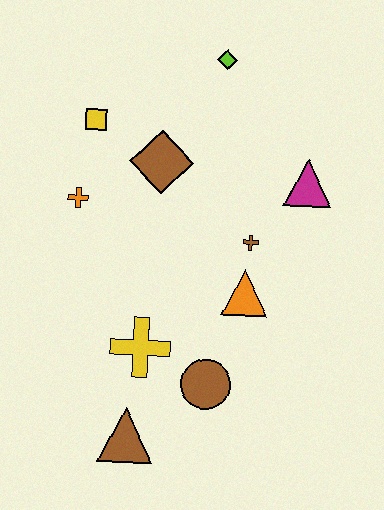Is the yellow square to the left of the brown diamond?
Yes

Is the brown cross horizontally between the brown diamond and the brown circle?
No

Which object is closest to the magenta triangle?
The brown cross is closest to the magenta triangle.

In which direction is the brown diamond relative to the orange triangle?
The brown diamond is above the orange triangle.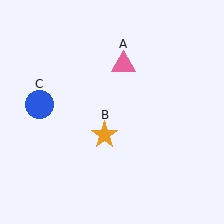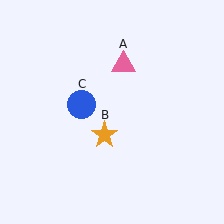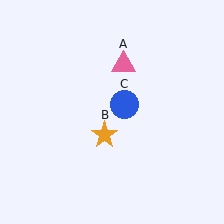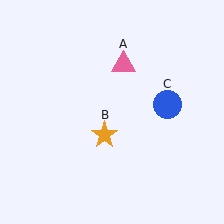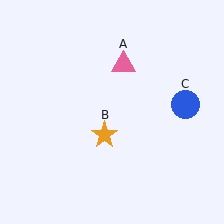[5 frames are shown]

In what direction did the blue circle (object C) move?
The blue circle (object C) moved right.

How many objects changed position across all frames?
1 object changed position: blue circle (object C).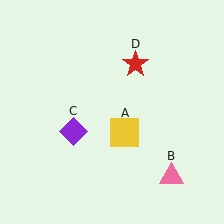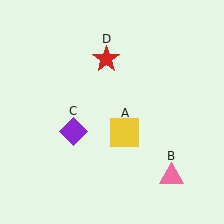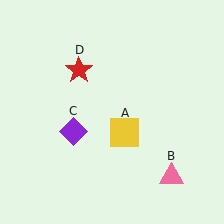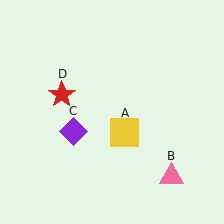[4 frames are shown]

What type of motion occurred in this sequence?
The red star (object D) rotated counterclockwise around the center of the scene.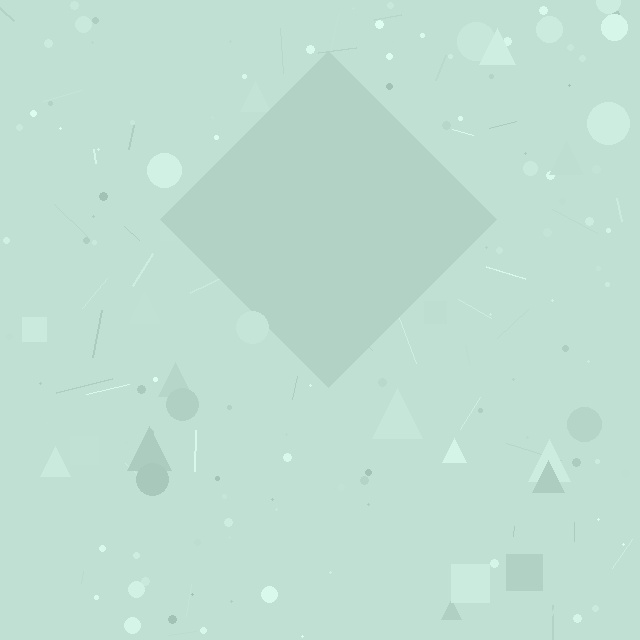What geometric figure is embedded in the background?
A diamond is embedded in the background.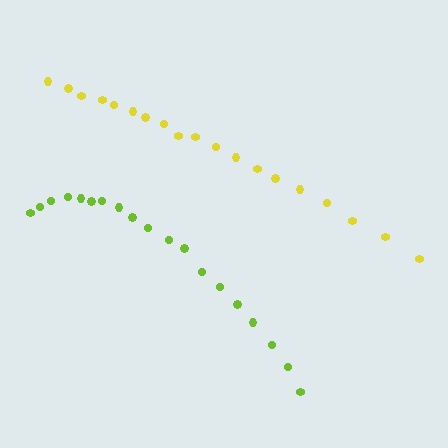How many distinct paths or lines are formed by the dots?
There are 2 distinct paths.